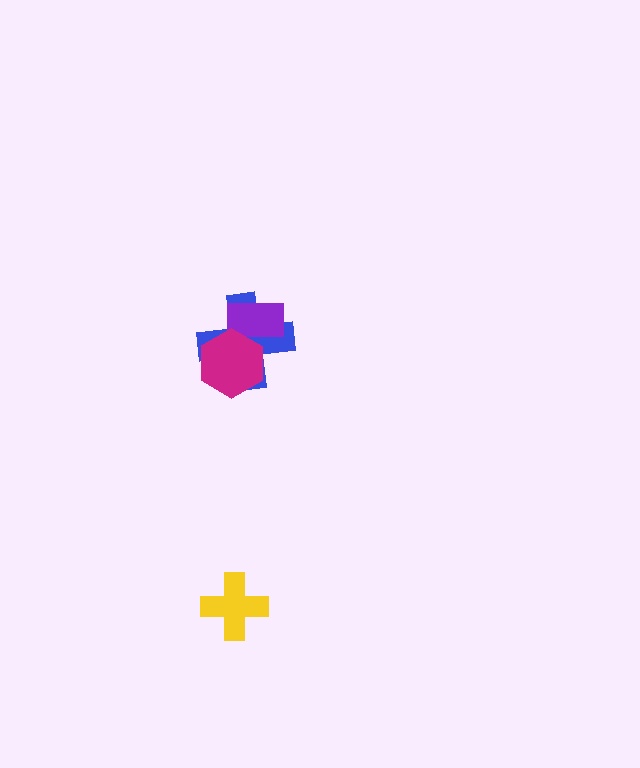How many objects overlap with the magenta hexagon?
2 objects overlap with the magenta hexagon.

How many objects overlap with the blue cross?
2 objects overlap with the blue cross.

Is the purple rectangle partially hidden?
Yes, it is partially covered by another shape.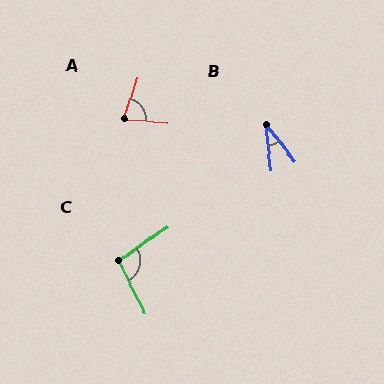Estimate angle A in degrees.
Approximately 78 degrees.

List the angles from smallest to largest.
B (32°), A (78°), C (98°).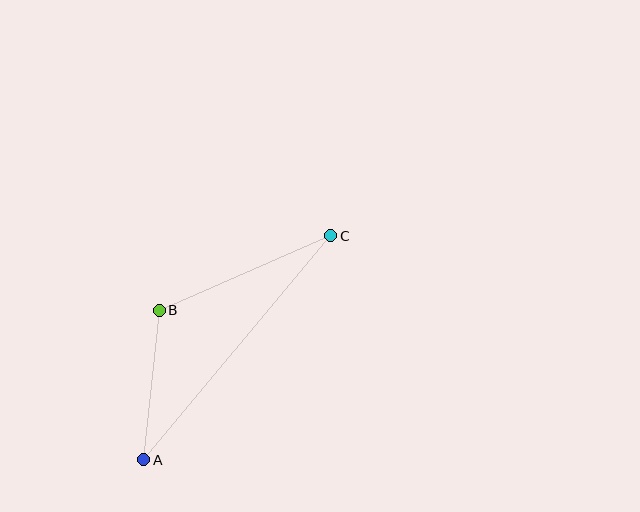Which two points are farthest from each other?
Points A and C are farthest from each other.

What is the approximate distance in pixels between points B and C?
The distance between B and C is approximately 187 pixels.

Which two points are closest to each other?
Points A and B are closest to each other.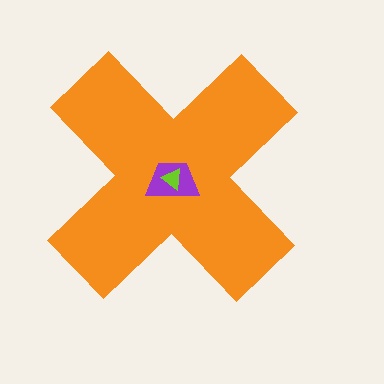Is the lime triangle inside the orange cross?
Yes.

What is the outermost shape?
The orange cross.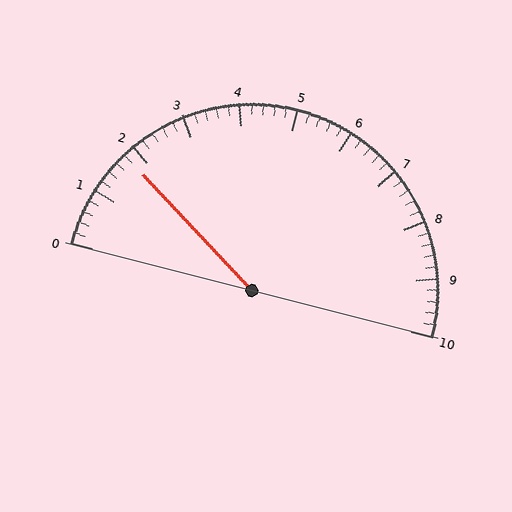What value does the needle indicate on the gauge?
The needle indicates approximately 1.8.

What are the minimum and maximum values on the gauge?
The gauge ranges from 0 to 10.